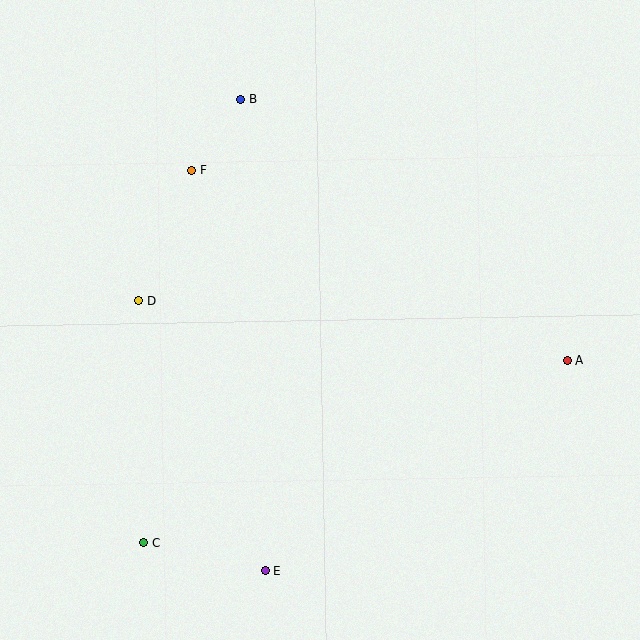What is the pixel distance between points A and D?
The distance between A and D is 433 pixels.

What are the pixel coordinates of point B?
Point B is at (241, 99).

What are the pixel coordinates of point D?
Point D is at (138, 301).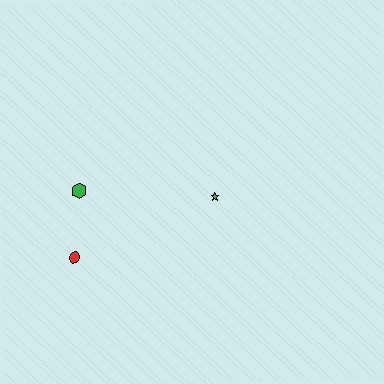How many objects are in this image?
There are 3 objects.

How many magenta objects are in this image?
There are no magenta objects.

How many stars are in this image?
There is 1 star.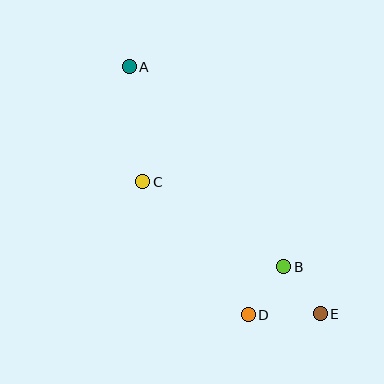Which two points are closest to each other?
Points B and E are closest to each other.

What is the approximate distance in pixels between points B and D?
The distance between B and D is approximately 60 pixels.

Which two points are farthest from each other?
Points A and E are farthest from each other.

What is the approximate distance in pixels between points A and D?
The distance between A and D is approximately 275 pixels.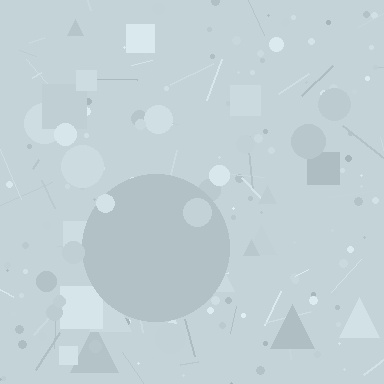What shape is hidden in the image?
A circle is hidden in the image.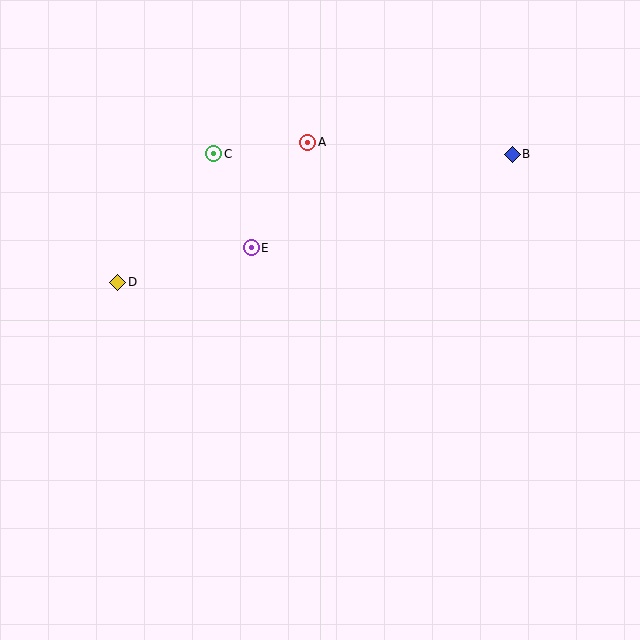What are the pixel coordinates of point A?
Point A is at (308, 142).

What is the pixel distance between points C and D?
The distance between C and D is 161 pixels.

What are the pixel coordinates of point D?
Point D is at (118, 282).